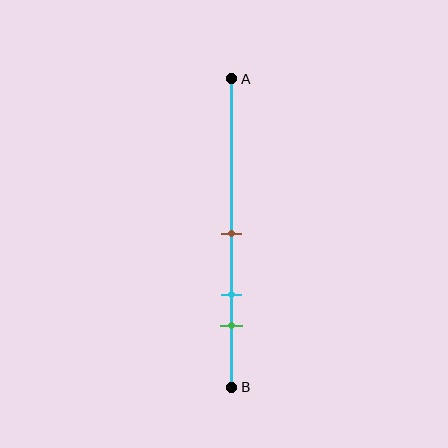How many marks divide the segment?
There are 3 marks dividing the segment.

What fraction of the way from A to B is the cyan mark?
The cyan mark is approximately 70% (0.7) of the way from A to B.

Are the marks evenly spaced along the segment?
Yes, the marks are approximately evenly spaced.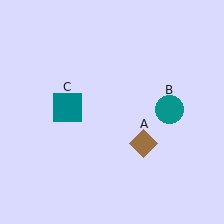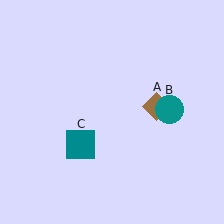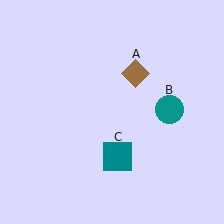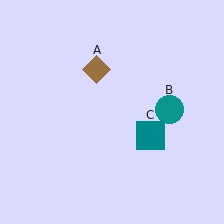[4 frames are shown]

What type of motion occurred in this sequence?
The brown diamond (object A), teal square (object C) rotated counterclockwise around the center of the scene.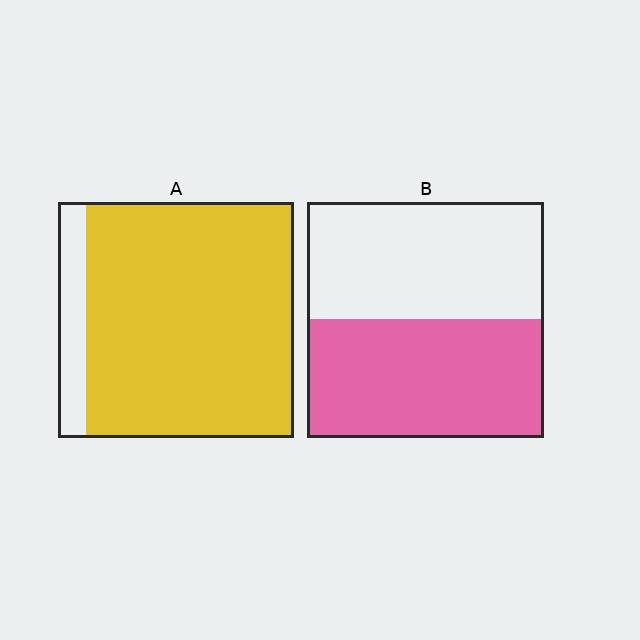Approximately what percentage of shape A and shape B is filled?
A is approximately 90% and B is approximately 50%.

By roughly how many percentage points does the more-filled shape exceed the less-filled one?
By roughly 40 percentage points (A over B).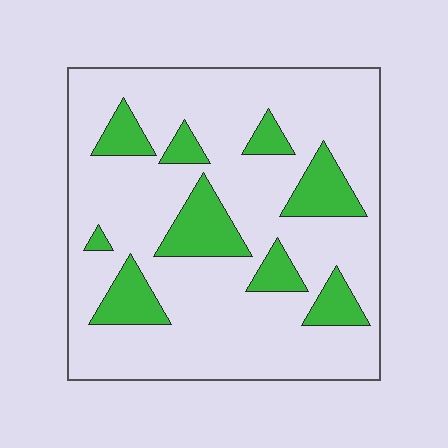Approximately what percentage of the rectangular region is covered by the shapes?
Approximately 20%.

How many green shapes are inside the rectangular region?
9.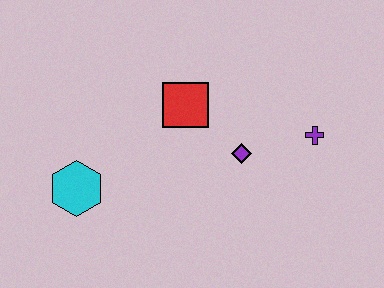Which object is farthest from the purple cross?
The cyan hexagon is farthest from the purple cross.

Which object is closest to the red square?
The purple diamond is closest to the red square.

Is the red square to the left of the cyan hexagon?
No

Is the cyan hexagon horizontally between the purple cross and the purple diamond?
No